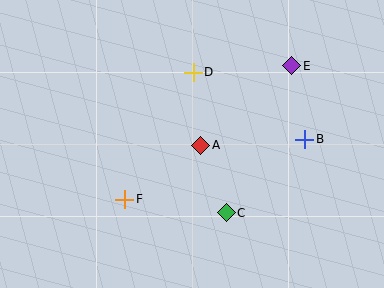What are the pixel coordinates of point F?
Point F is at (125, 199).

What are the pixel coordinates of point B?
Point B is at (305, 139).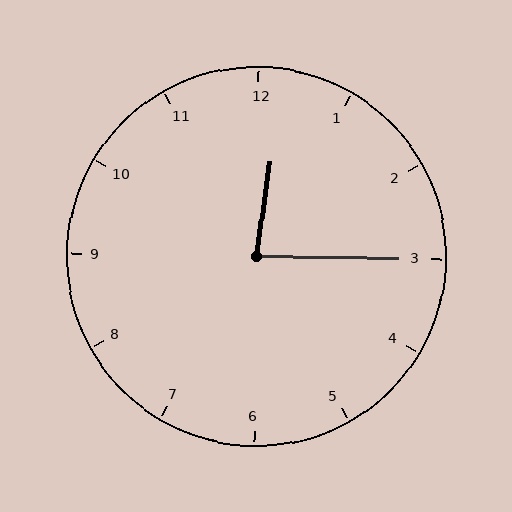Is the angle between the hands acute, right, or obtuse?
It is acute.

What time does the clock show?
12:15.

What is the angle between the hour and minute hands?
Approximately 82 degrees.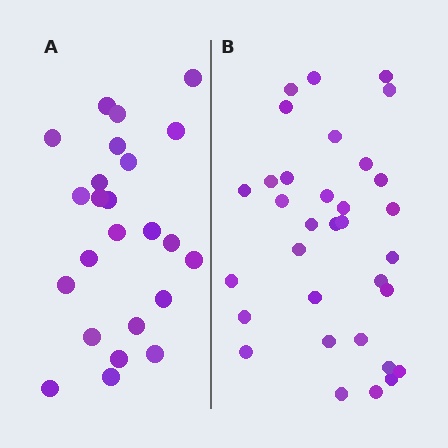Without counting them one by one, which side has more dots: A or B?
Region B (the right region) has more dots.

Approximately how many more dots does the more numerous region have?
Region B has roughly 8 or so more dots than region A.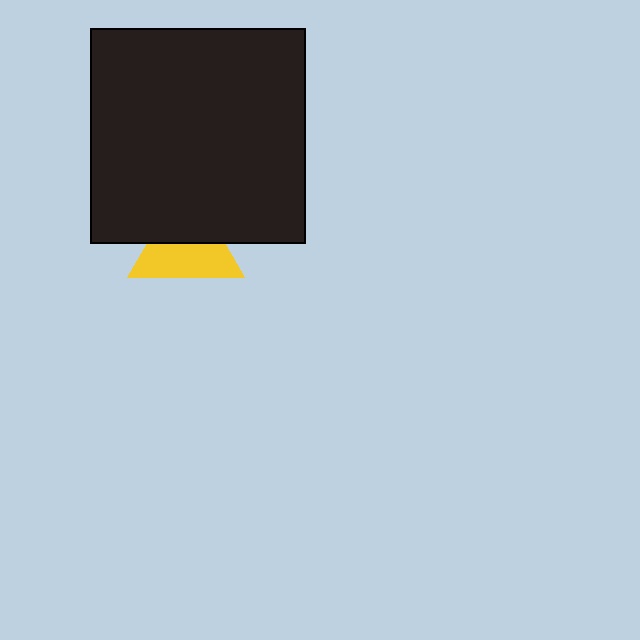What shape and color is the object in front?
The object in front is a black square.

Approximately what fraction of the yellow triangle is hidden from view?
Roughly 44% of the yellow triangle is hidden behind the black square.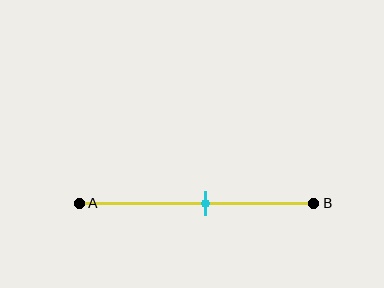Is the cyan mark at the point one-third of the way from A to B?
No, the mark is at about 55% from A, not at the 33% one-third point.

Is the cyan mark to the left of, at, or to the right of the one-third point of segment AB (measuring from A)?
The cyan mark is to the right of the one-third point of segment AB.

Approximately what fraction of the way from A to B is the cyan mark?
The cyan mark is approximately 55% of the way from A to B.